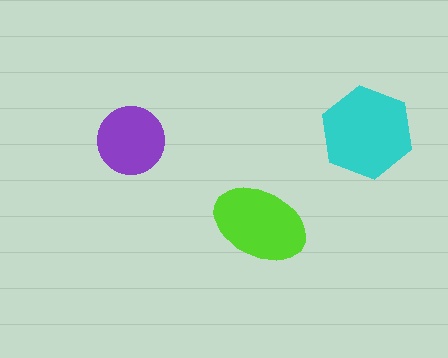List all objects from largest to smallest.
The cyan hexagon, the lime ellipse, the purple circle.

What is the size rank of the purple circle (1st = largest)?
3rd.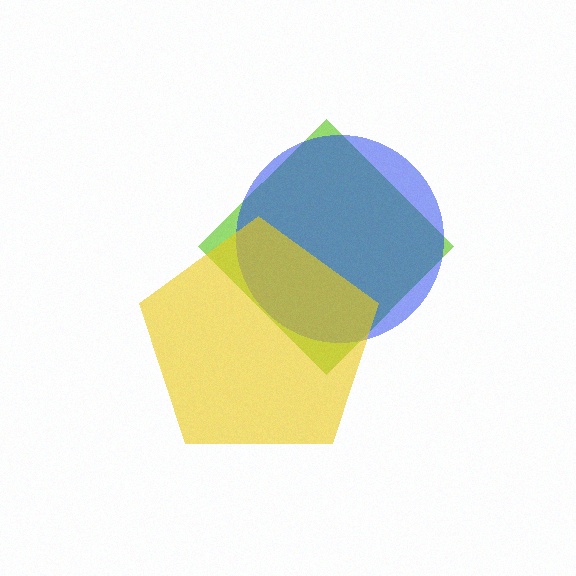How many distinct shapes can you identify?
There are 3 distinct shapes: a lime diamond, a blue circle, a yellow pentagon.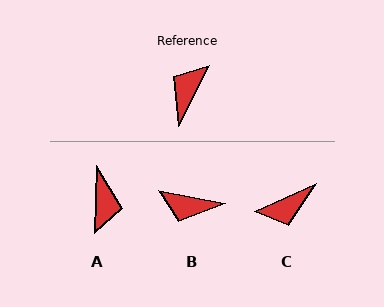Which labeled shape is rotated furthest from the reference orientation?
A, about 155 degrees away.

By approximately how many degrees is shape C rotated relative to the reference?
Approximately 141 degrees counter-clockwise.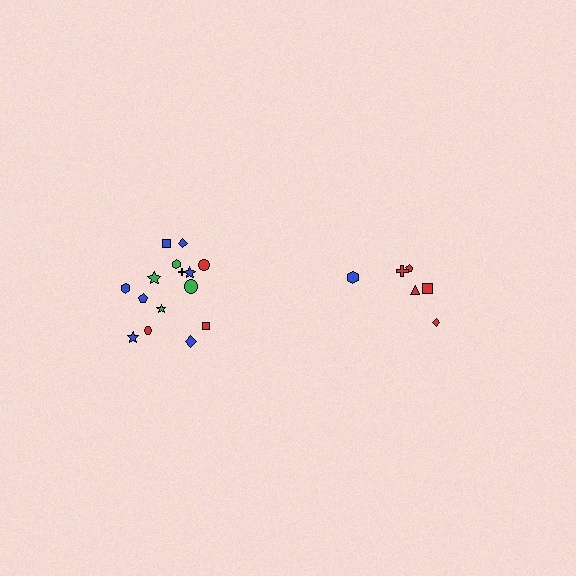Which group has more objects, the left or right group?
The left group.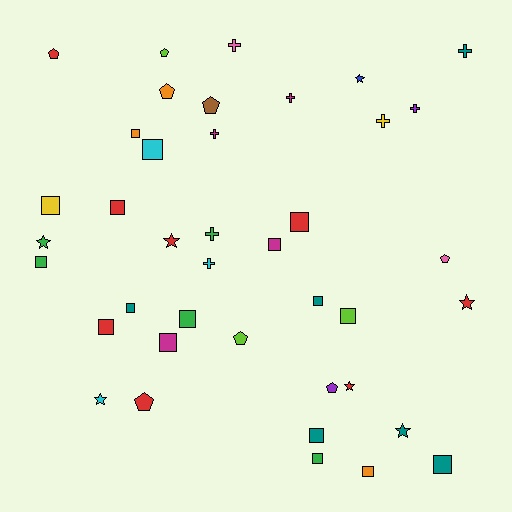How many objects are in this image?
There are 40 objects.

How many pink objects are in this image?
There are 2 pink objects.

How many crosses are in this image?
There are 8 crosses.